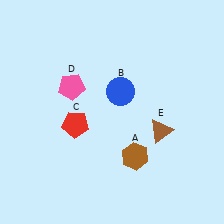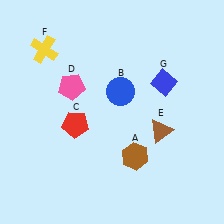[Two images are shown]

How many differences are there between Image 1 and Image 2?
There are 2 differences between the two images.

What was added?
A yellow cross (F), a blue diamond (G) were added in Image 2.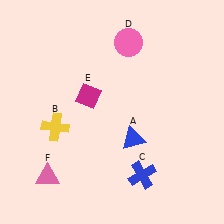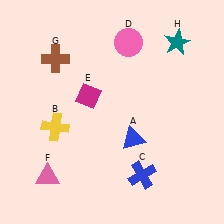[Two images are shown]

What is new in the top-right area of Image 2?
A teal star (H) was added in the top-right area of Image 2.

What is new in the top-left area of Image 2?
A brown cross (G) was added in the top-left area of Image 2.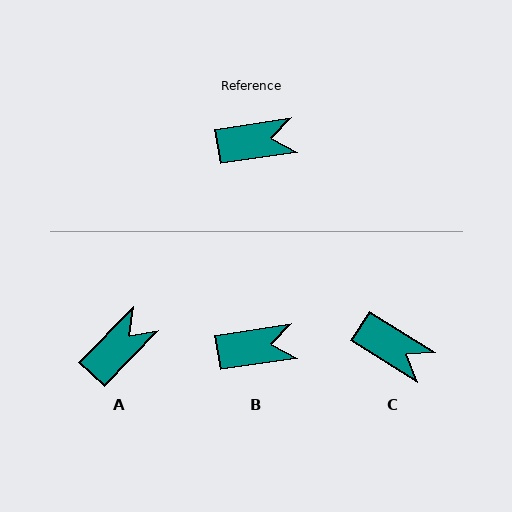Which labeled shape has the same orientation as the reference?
B.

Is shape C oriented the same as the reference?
No, it is off by about 40 degrees.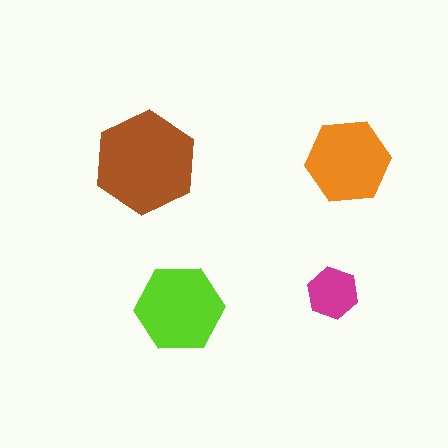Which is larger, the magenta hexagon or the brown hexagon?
The brown one.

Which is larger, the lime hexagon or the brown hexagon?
The brown one.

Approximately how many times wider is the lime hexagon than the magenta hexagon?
About 1.5 times wider.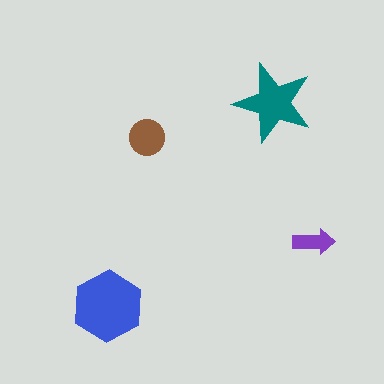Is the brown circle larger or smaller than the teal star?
Smaller.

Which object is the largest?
The blue hexagon.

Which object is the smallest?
The purple arrow.